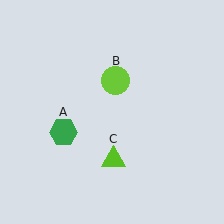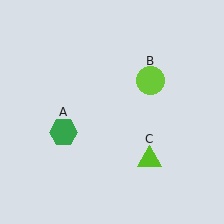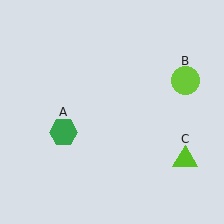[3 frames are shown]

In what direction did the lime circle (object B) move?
The lime circle (object B) moved right.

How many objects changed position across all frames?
2 objects changed position: lime circle (object B), lime triangle (object C).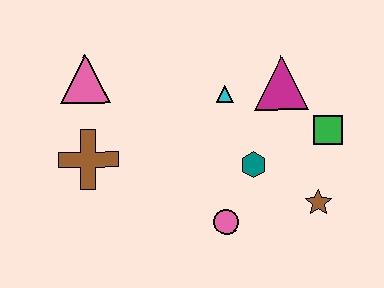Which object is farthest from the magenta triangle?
The brown cross is farthest from the magenta triangle.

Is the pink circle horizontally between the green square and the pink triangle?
Yes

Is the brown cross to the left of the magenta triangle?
Yes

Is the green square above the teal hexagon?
Yes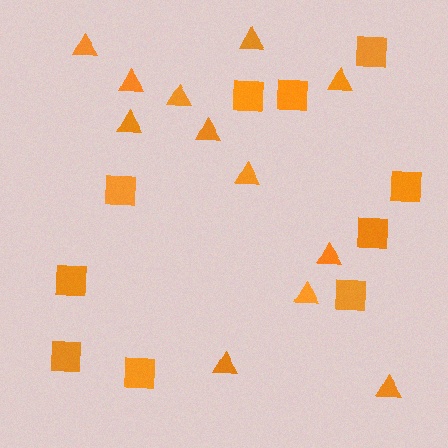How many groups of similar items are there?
There are 2 groups: one group of triangles (12) and one group of squares (10).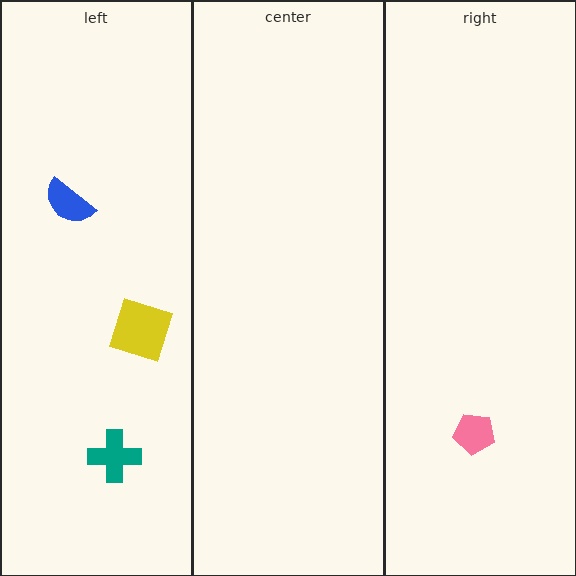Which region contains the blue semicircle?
The left region.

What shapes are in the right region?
The pink pentagon.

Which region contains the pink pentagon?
The right region.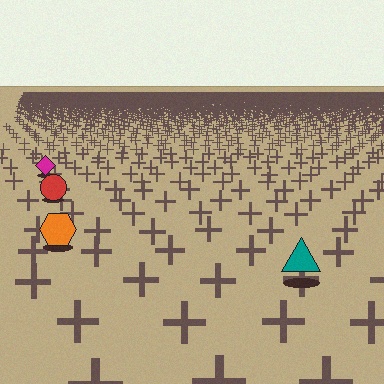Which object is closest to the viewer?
The teal triangle is closest. The texture marks near it are larger and more spread out.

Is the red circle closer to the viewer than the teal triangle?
No. The teal triangle is closer — you can tell from the texture gradient: the ground texture is coarser near it.